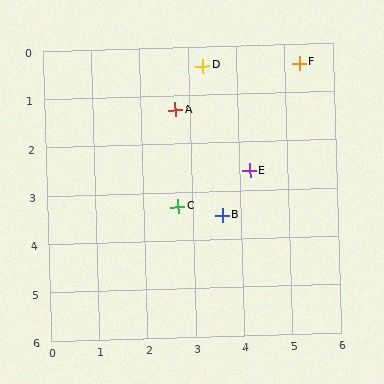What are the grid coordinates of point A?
Point A is at approximately (2.7, 1.3).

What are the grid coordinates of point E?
Point E is at approximately (4.2, 2.6).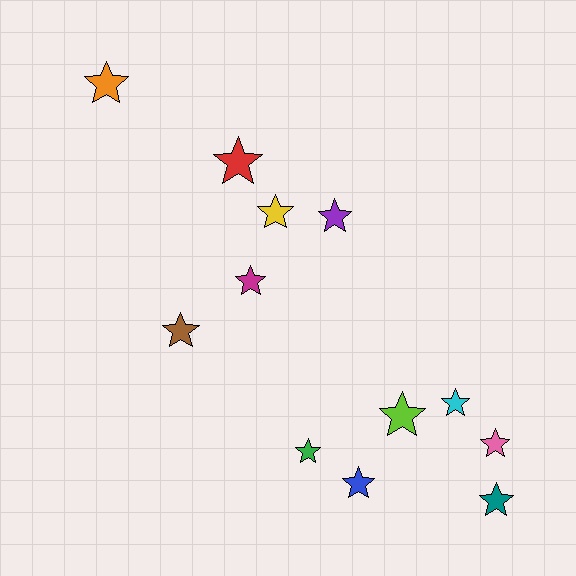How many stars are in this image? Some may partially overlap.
There are 12 stars.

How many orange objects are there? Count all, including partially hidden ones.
There is 1 orange object.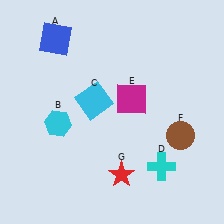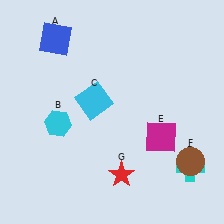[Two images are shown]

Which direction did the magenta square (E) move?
The magenta square (E) moved down.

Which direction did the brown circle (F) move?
The brown circle (F) moved down.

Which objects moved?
The objects that moved are: the cyan cross (D), the magenta square (E), the brown circle (F).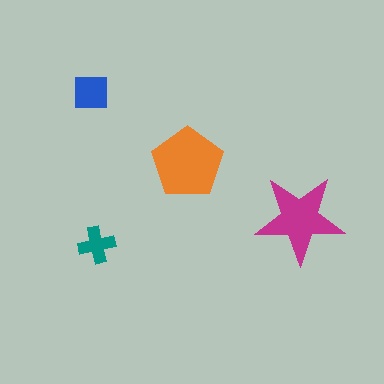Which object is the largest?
The orange pentagon.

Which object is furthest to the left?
The blue square is leftmost.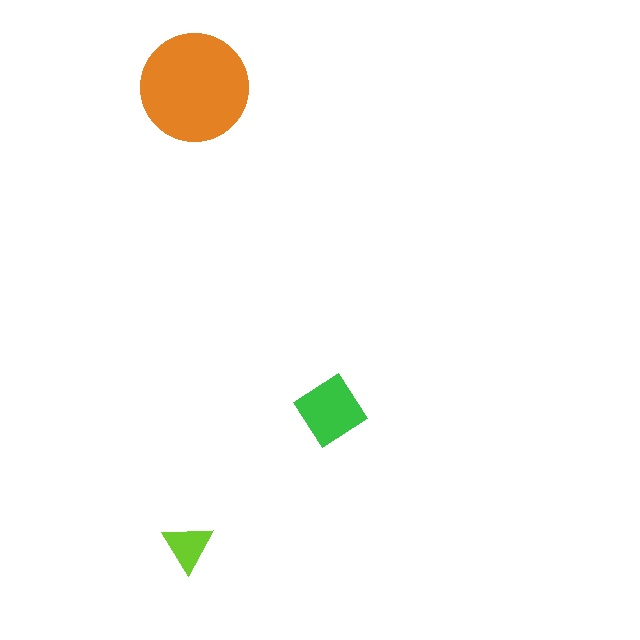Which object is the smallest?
The lime triangle.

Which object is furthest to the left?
The lime triangle is leftmost.